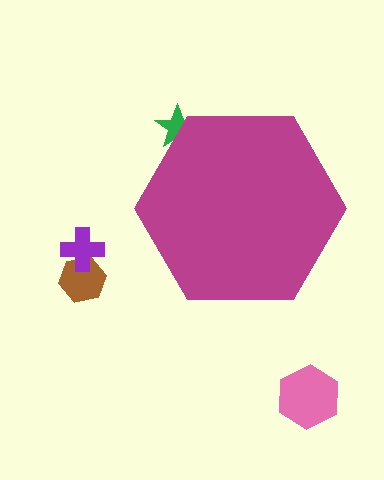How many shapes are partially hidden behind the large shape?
1 shape is partially hidden.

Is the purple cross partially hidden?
No, the purple cross is fully visible.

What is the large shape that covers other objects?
A magenta hexagon.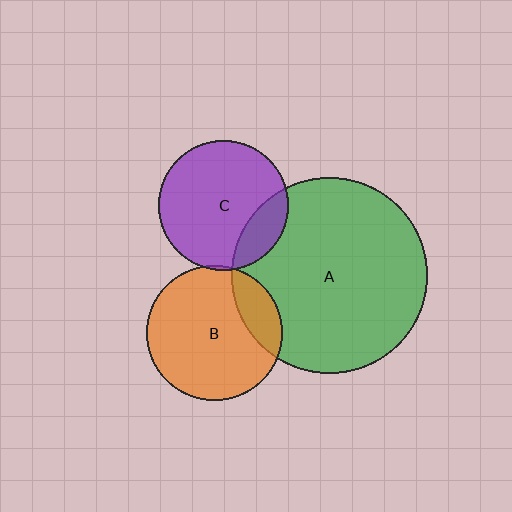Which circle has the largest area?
Circle A (green).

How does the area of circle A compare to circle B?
Approximately 2.1 times.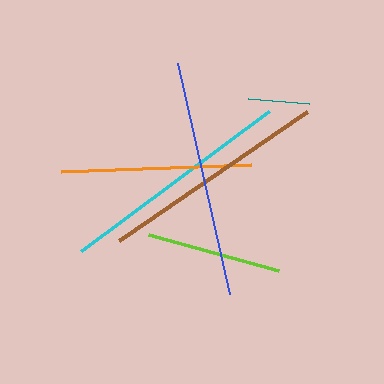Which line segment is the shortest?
The teal line is the shortest at approximately 61 pixels.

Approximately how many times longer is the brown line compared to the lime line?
The brown line is approximately 1.7 times the length of the lime line.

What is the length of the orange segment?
The orange segment is approximately 189 pixels long.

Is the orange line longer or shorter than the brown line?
The brown line is longer than the orange line.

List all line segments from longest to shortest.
From longest to shortest: blue, cyan, brown, orange, lime, teal.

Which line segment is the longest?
The blue line is the longest at approximately 236 pixels.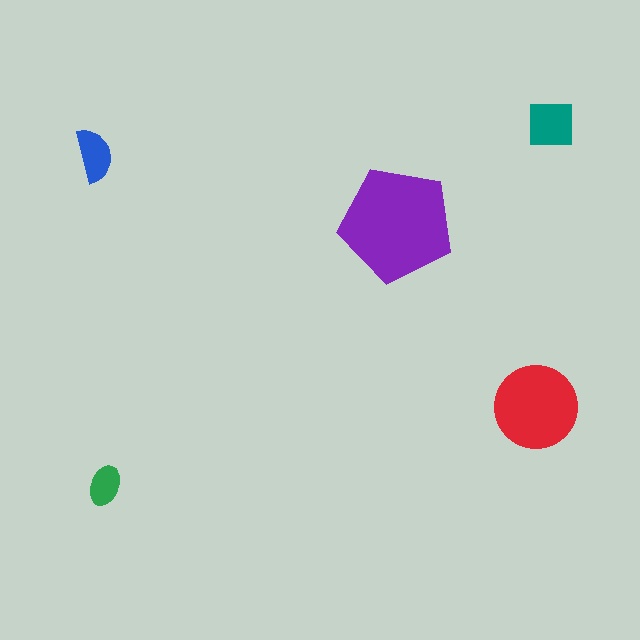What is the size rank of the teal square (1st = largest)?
3rd.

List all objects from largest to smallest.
The purple pentagon, the red circle, the teal square, the blue semicircle, the green ellipse.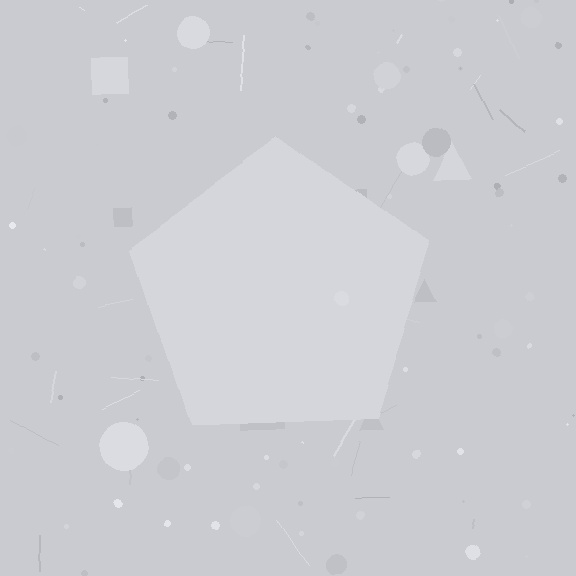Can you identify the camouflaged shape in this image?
The camouflaged shape is a pentagon.